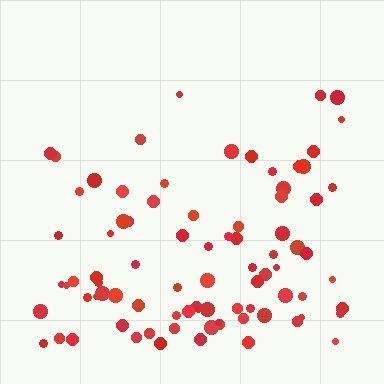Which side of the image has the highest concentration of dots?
The bottom.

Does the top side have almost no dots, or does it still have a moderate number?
Still a moderate number, just noticeably fewer than the bottom.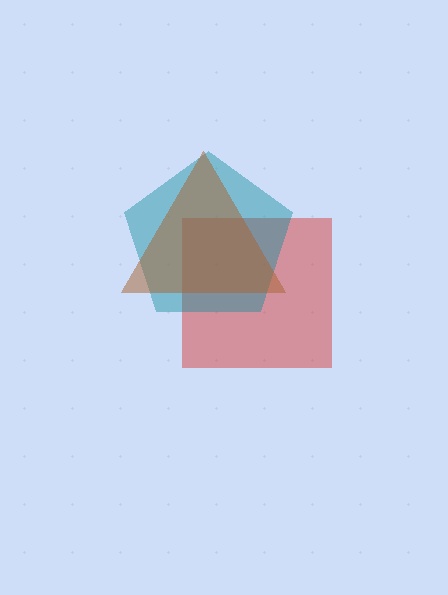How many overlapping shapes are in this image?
There are 3 overlapping shapes in the image.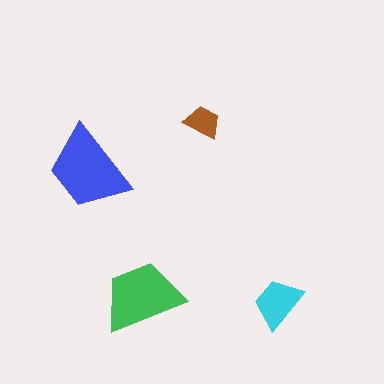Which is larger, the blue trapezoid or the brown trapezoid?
The blue one.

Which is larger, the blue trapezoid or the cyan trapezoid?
The blue one.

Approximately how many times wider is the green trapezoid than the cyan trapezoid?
About 1.5 times wider.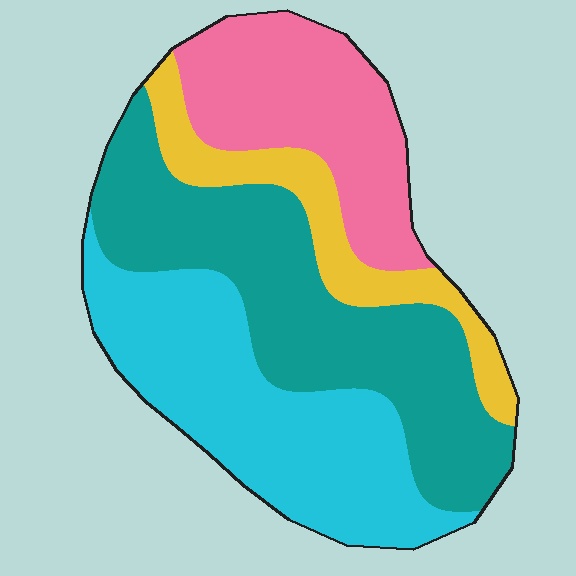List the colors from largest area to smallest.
From largest to smallest: teal, cyan, pink, yellow.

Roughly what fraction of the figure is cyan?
Cyan takes up about one third (1/3) of the figure.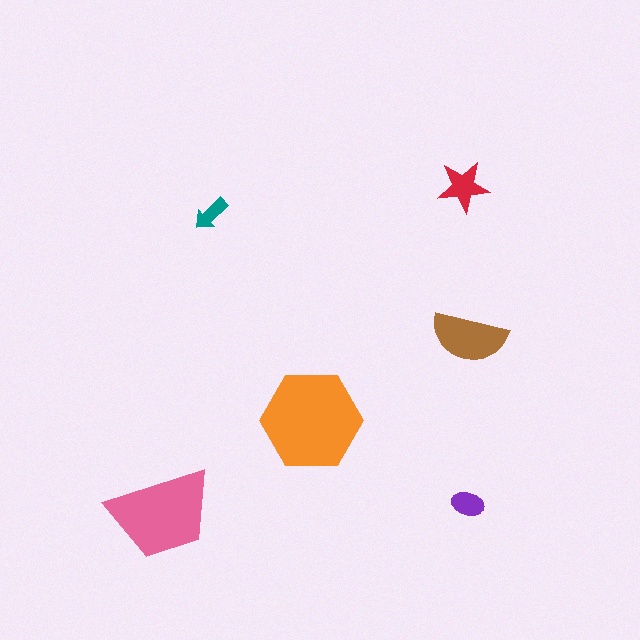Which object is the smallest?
The teal arrow.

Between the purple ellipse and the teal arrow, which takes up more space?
The purple ellipse.